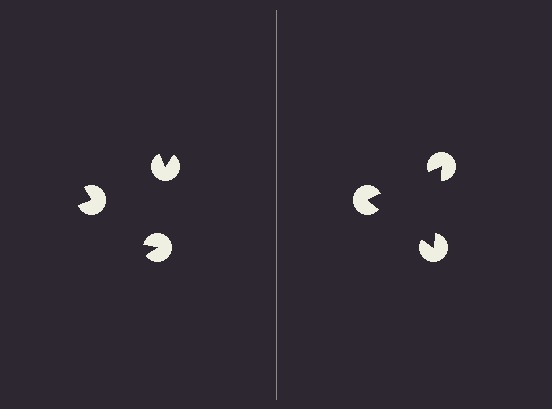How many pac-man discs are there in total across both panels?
6 — 3 on each side.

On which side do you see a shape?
An illusory triangle appears on the right side. On the left side the wedge cuts are rotated, so no coherent shape forms.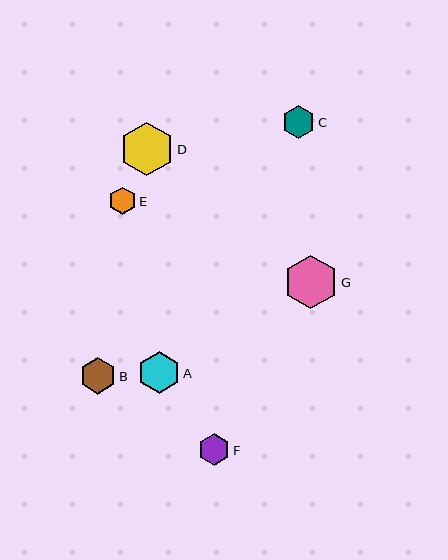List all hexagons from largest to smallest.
From largest to smallest: D, G, A, B, C, F, E.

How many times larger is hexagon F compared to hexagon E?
Hexagon F is approximately 1.1 times the size of hexagon E.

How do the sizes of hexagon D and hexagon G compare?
Hexagon D and hexagon G are approximately the same size.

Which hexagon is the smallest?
Hexagon E is the smallest with a size of approximately 28 pixels.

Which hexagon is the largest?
Hexagon D is the largest with a size of approximately 54 pixels.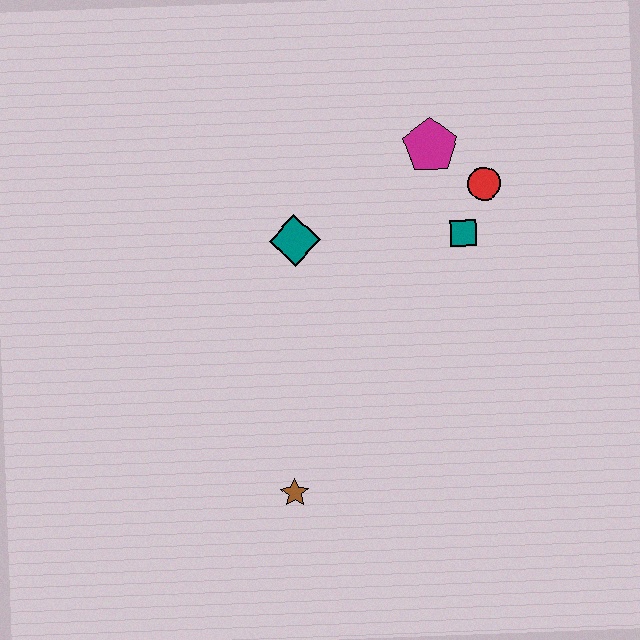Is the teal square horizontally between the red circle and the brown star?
Yes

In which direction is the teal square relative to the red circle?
The teal square is below the red circle.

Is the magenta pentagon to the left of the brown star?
No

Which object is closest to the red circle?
The teal square is closest to the red circle.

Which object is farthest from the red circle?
The brown star is farthest from the red circle.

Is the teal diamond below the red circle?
Yes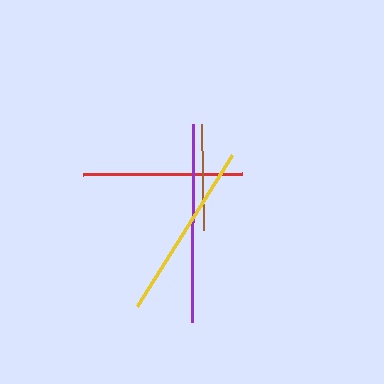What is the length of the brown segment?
The brown segment is approximately 105 pixels long.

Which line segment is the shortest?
The brown line is the shortest at approximately 105 pixels.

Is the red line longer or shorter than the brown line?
The red line is longer than the brown line.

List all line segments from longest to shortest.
From longest to shortest: purple, yellow, red, brown.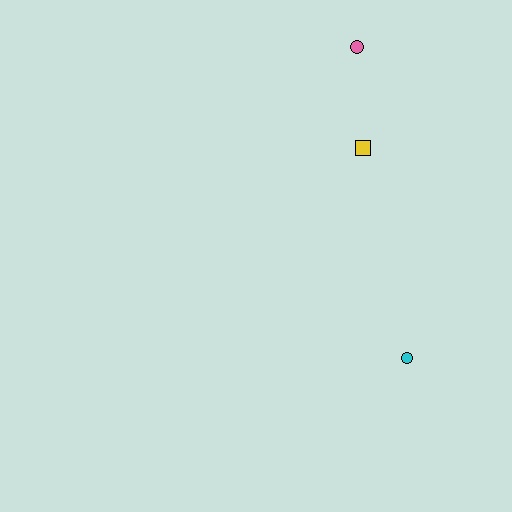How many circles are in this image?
There are 2 circles.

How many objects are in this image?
There are 3 objects.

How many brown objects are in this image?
There are no brown objects.